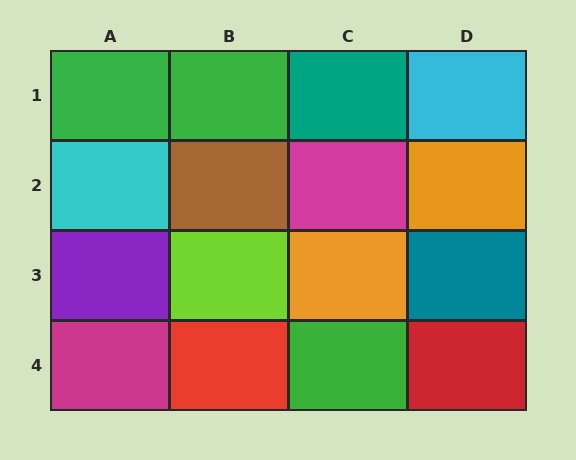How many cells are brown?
1 cell is brown.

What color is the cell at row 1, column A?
Green.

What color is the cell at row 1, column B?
Green.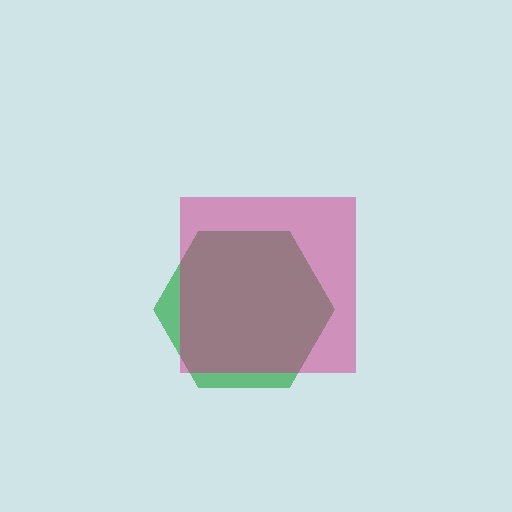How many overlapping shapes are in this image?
There are 2 overlapping shapes in the image.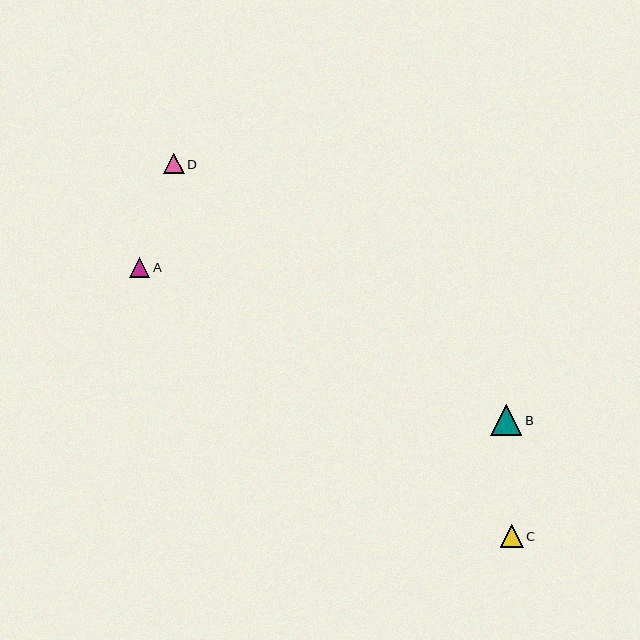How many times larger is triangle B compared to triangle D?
Triangle B is approximately 1.5 times the size of triangle D.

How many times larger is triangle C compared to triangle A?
Triangle C is approximately 1.1 times the size of triangle A.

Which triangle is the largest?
Triangle B is the largest with a size of approximately 31 pixels.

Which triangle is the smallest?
Triangle D is the smallest with a size of approximately 20 pixels.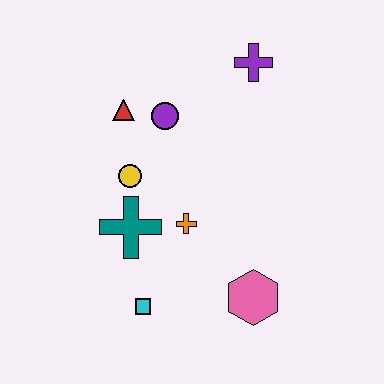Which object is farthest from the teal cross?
The purple cross is farthest from the teal cross.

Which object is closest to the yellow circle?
The teal cross is closest to the yellow circle.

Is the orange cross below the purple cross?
Yes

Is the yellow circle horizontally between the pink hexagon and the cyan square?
No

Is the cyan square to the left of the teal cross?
No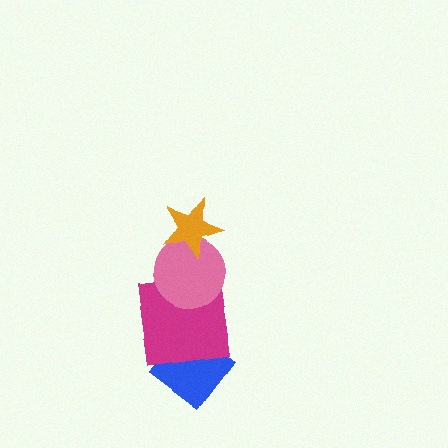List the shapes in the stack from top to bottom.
From top to bottom: the orange star, the pink circle, the magenta square, the blue diamond.